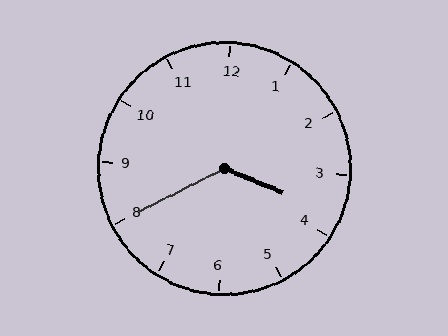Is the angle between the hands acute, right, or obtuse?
It is obtuse.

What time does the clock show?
3:40.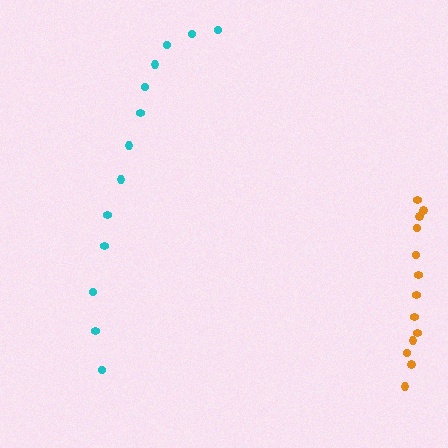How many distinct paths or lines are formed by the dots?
There are 2 distinct paths.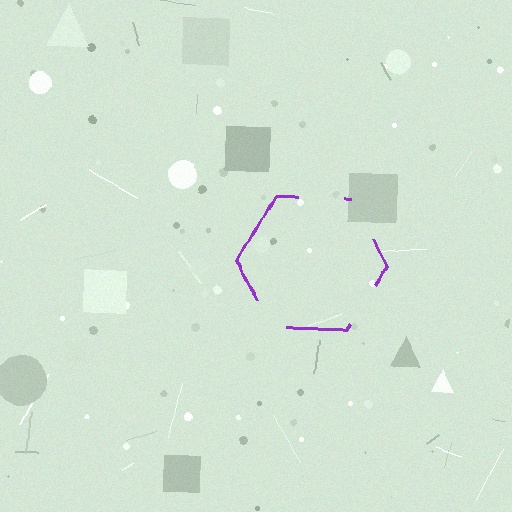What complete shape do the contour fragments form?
The contour fragments form a hexagon.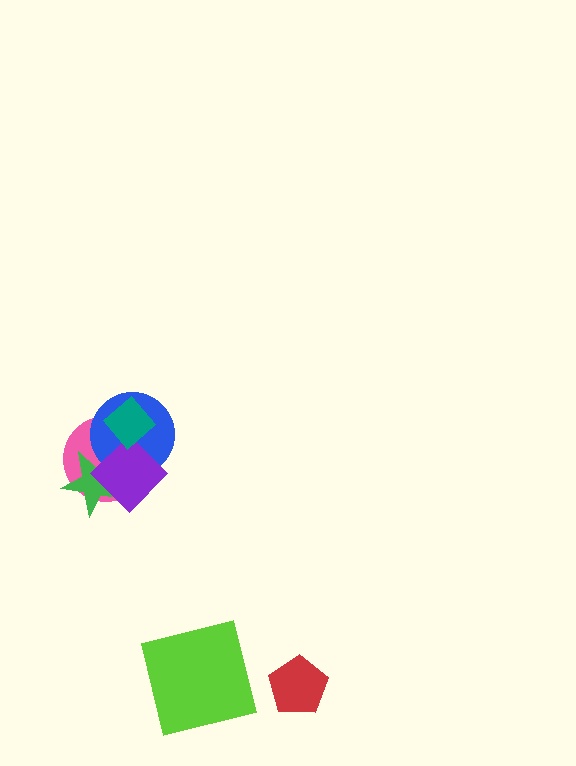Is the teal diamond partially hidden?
No, no other shape covers it.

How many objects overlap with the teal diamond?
3 objects overlap with the teal diamond.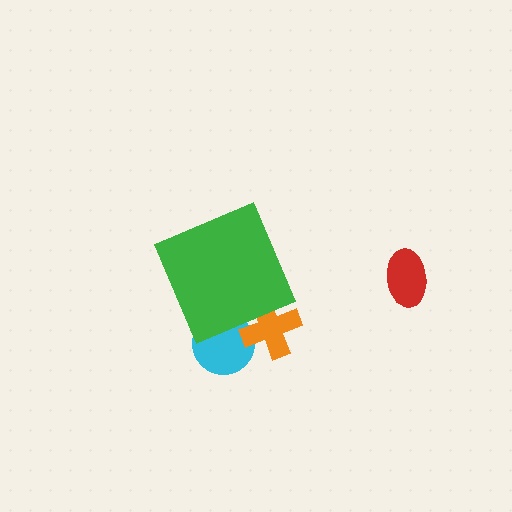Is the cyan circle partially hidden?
Yes, the cyan circle is partially hidden behind the green diamond.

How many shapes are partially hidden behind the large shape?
2 shapes are partially hidden.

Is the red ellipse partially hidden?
No, the red ellipse is fully visible.